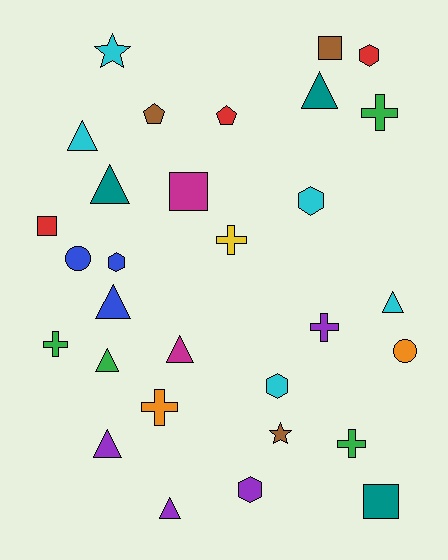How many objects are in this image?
There are 30 objects.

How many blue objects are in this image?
There are 3 blue objects.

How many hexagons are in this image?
There are 5 hexagons.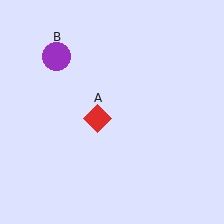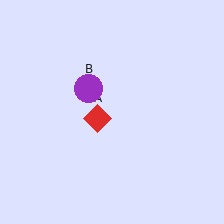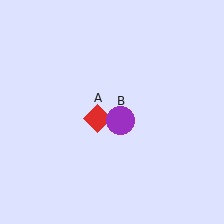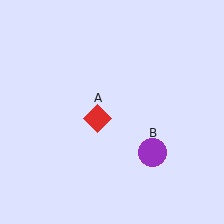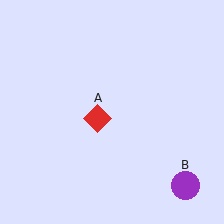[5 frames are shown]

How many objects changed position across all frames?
1 object changed position: purple circle (object B).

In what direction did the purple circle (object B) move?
The purple circle (object B) moved down and to the right.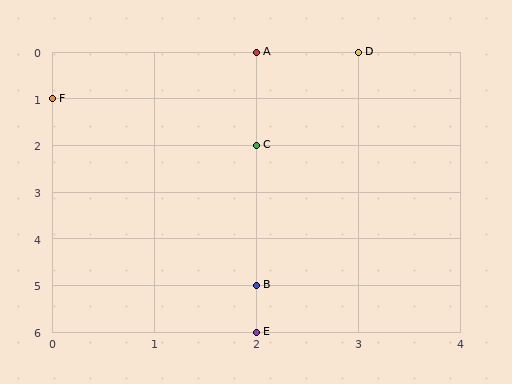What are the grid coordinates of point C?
Point C is at grid coordinates (2, 2).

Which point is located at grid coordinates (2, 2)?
Point C is at (2, 2).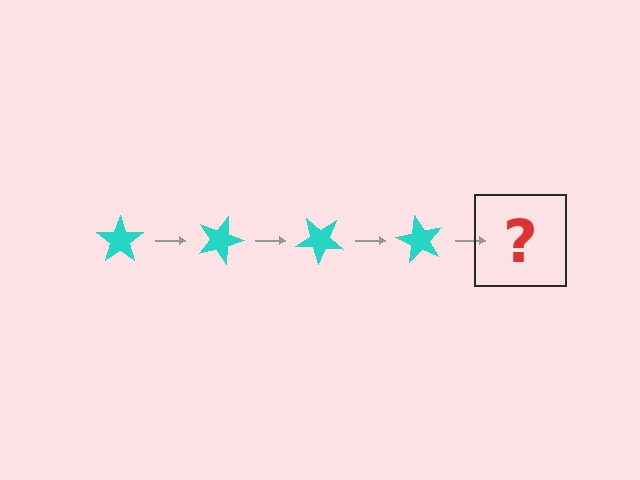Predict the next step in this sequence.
The next step is a cyan star rotated 80 degrees.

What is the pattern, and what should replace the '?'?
The pattern is that the star rotates 20 degrees each step. The '?' should be a cyan star rotated 80 degrees.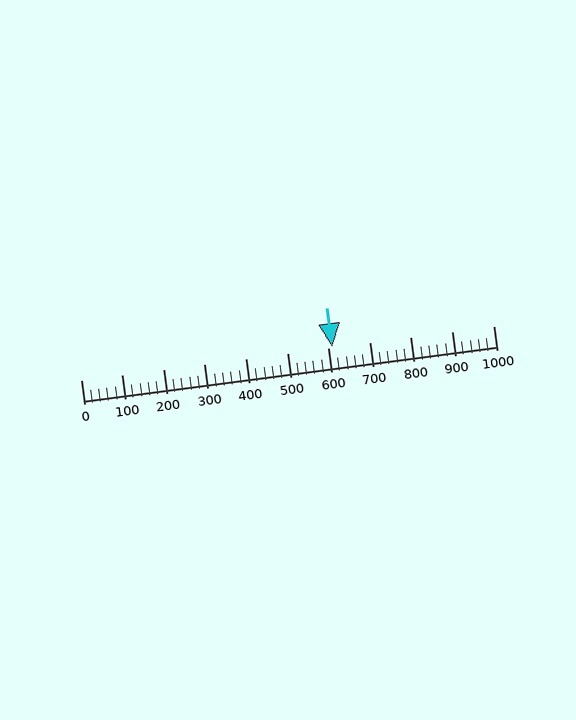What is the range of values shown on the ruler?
The ruler shows values from 0 to 1000.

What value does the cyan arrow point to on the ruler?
The cyan arrow points to approximately 610.